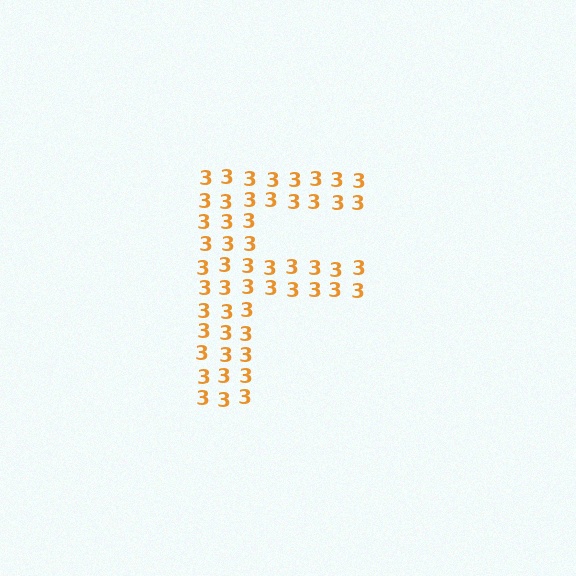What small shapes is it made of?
It is made of small digit 3's.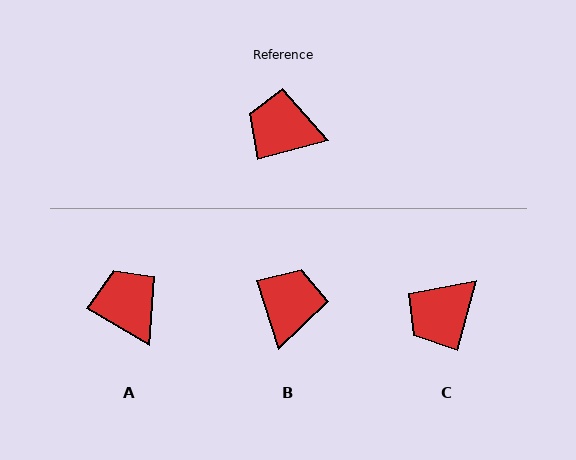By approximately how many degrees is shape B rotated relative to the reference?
Approximately 87 degrees clockwise.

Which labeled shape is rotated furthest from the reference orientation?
B, about 87 degrees away.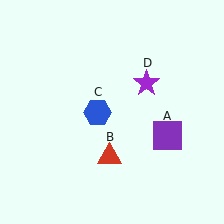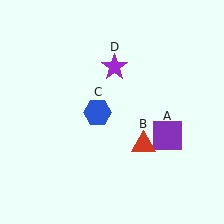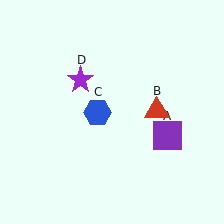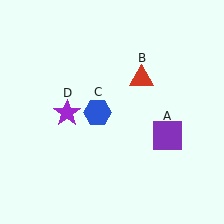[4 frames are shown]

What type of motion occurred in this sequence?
The red triangle (object B), purple star (object D) rotated counterclockwise around the center of the scene.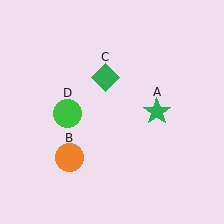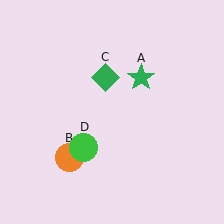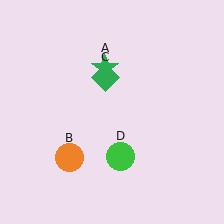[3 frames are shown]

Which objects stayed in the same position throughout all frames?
Orange circle (object B) and green diamond (object C) remained stationary.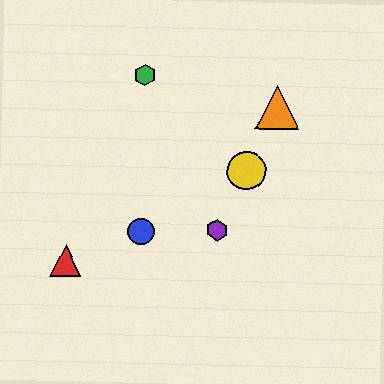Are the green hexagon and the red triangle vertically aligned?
No, the green hexagon is at x≈145 and the red triangle is at x≈66.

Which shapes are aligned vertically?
The blue circle, the green hexagon are aligned vertically.